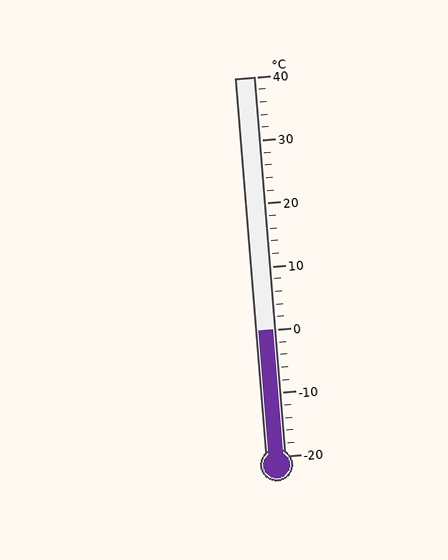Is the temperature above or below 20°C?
The temperature is below 20°C.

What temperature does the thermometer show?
The thermometer shows approximately 0°C.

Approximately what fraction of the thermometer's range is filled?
The thermometer is filled to approximately 35% of its range.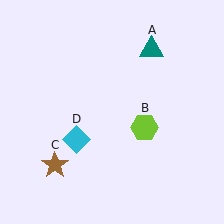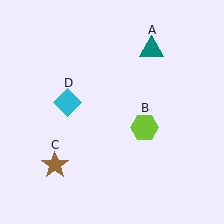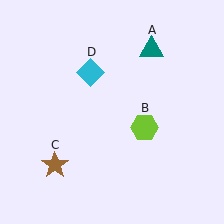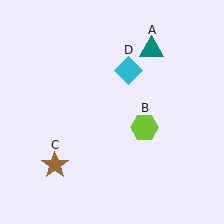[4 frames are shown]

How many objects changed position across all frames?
1 object changed position: cyan diamond (object D).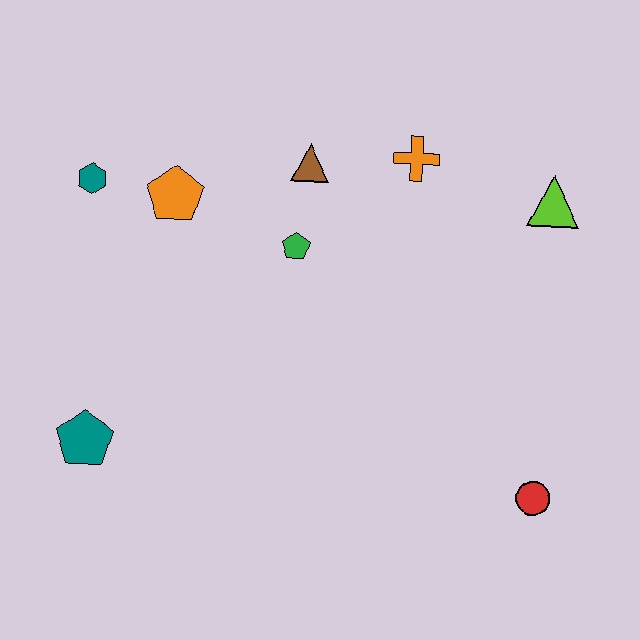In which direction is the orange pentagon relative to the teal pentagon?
The orange pentagon is above the teal pentagon.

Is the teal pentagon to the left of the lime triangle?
Yes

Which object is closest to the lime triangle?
The orange cross is closest to the lime triangle.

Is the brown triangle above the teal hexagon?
Yes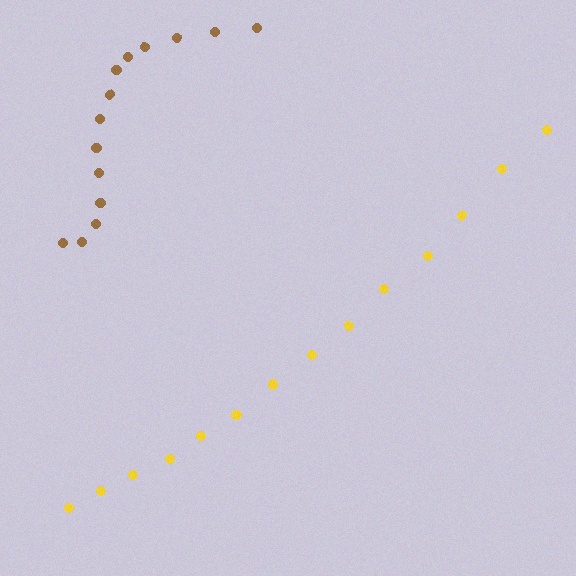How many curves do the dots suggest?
There are 2 distinct paths.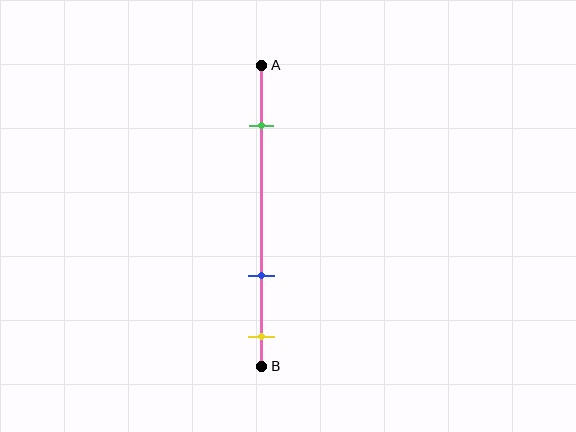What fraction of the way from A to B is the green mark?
The green mark is approximately 20% (0.2) of the way from A to B.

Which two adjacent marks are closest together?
The blue and yellow marks are the closest adjacent pair.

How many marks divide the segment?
There are 3 marks dividing the segment.